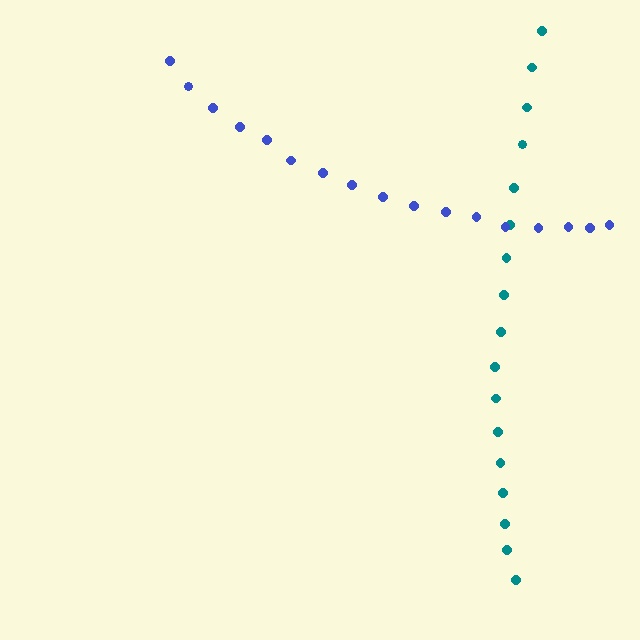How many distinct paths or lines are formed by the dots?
There are 2 distinct paths.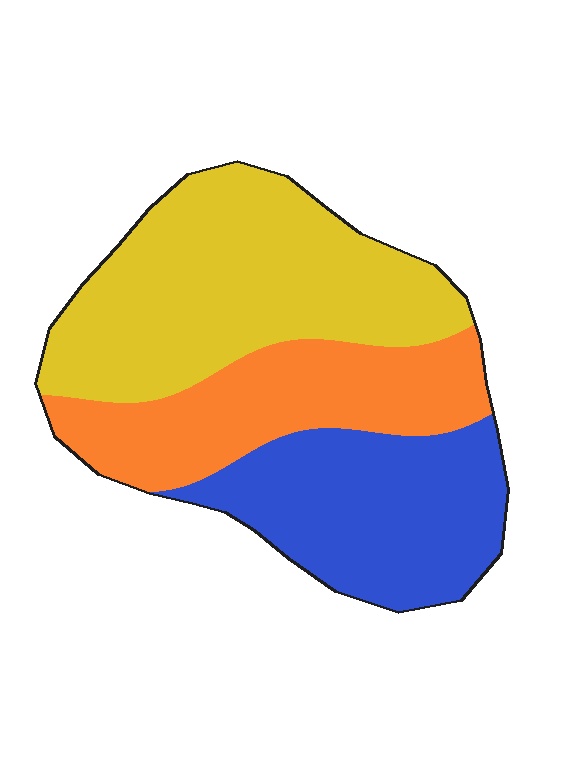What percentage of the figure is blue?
Blue takes up about one third (1/3) of the figure.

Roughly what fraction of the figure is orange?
Orange covers roughly 25% of the figure.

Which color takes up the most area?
Yellow, at roughly 45%.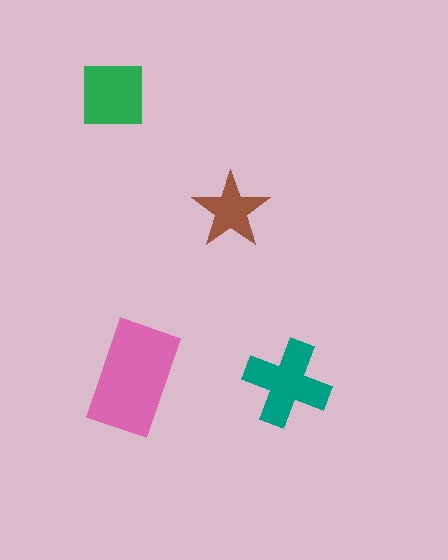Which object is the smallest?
The brown star.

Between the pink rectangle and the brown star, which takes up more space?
The pink rectangle.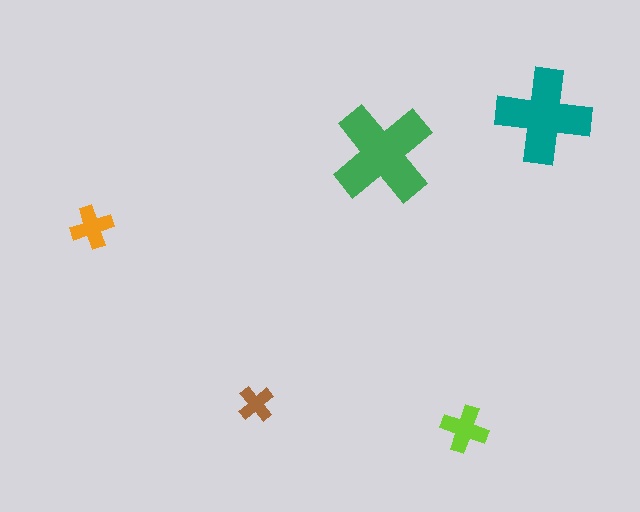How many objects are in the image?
There are 5 objects in the image.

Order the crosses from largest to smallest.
the green one, the teal one, the lime one, the orange one, the brown one.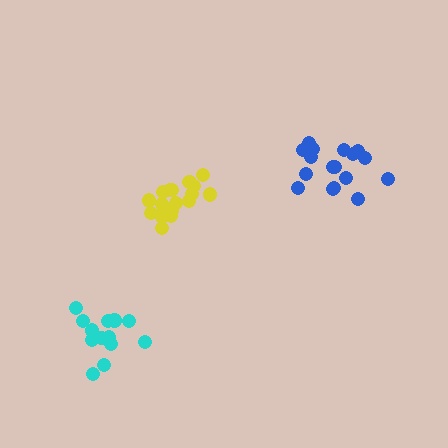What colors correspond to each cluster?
The clusters are colored: yellow, cyan, blue.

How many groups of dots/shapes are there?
There are 3 groups.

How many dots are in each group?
Group 1: 18 dots, Group 2: 14 dots, Group 3: 17 dots (49 total).